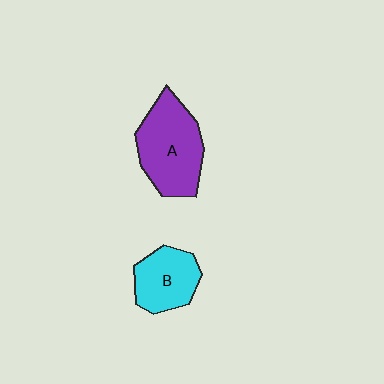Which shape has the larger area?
Shape A (purple).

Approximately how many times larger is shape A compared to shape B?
Approximately 1.5 times.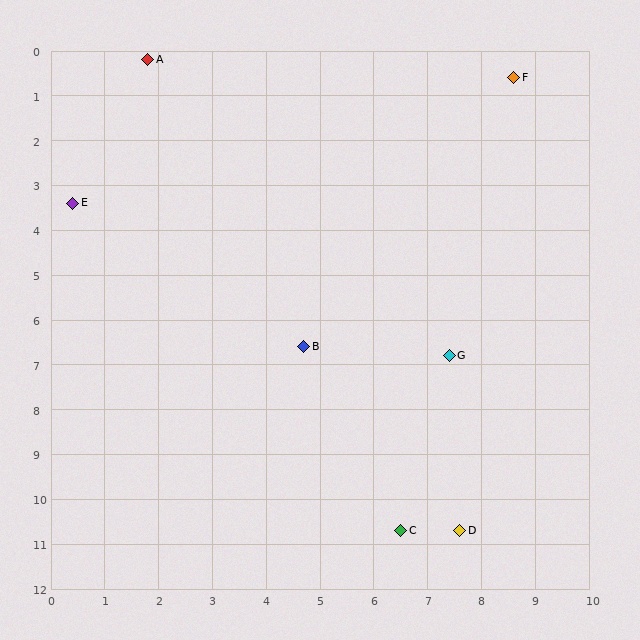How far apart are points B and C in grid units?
Points B and C are about 4.5 grid units apart.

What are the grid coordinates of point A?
Point A is at approximately (1.8, 0.2).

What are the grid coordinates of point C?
Point C is at approximately (6.5, 10.7).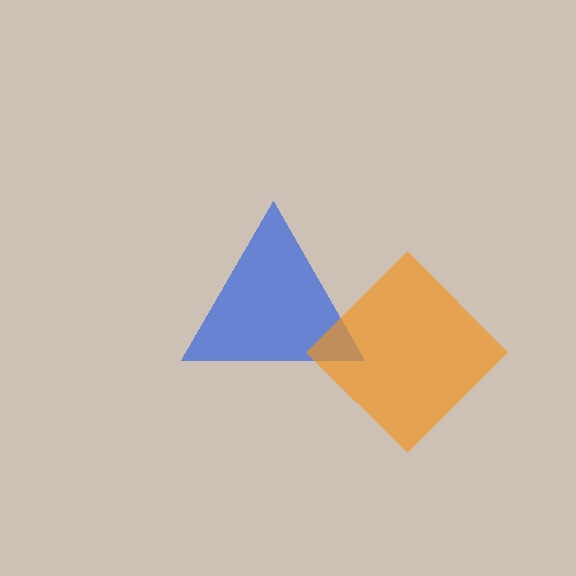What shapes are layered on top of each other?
The layered shapes are: a blue triangle, an orange diamond.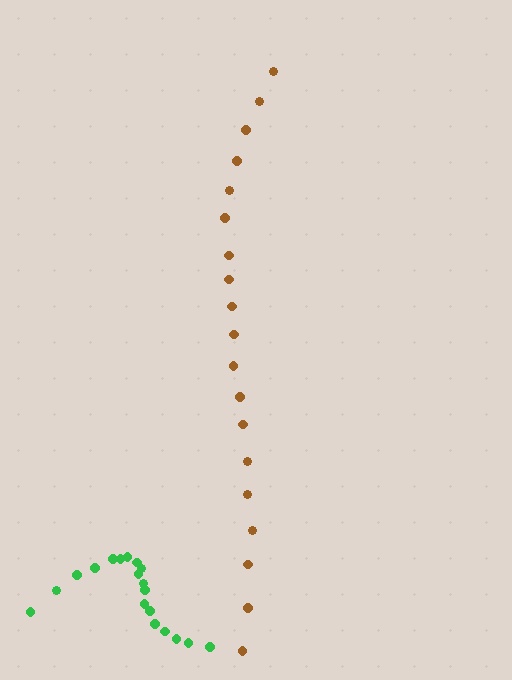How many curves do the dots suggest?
There are 2 distinct paths.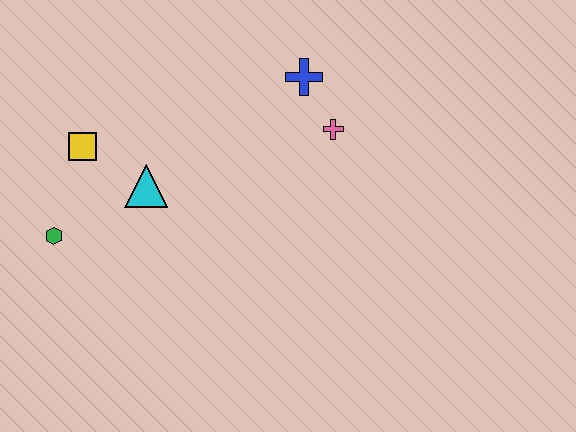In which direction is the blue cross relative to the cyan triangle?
The blue cross is to the right of the cyan triangle.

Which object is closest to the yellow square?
The cyan triangle is closest to the yellow square.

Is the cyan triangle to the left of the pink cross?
Yes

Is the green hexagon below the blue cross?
Yes